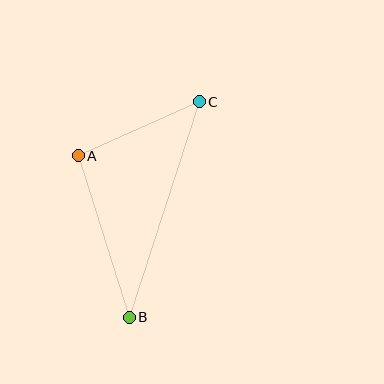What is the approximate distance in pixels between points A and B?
The distance between A and B is approximately 169 pixels.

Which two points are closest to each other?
Points A and C are closest to each other.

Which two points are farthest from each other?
Points B and C are farthest from each other.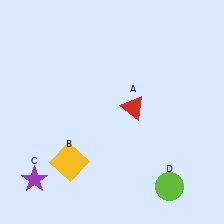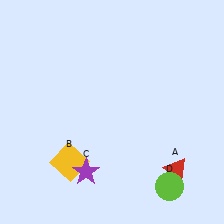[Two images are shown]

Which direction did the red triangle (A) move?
The red triangle (A) moved down.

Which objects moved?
The objects that moved are: the red triangle (A), the purple star (C).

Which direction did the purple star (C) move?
The purple star (C) moved right.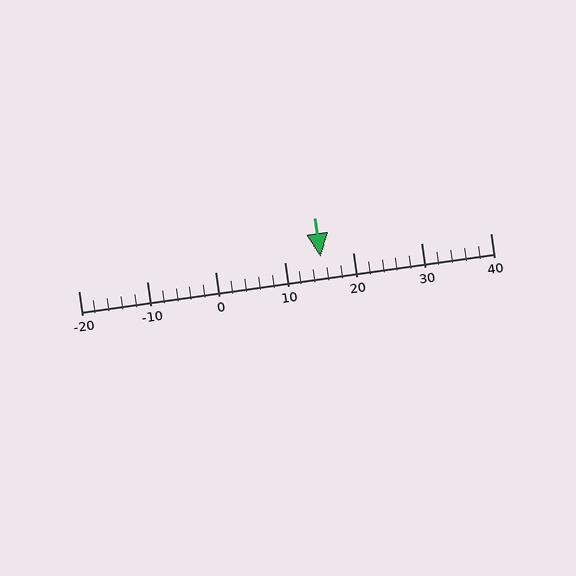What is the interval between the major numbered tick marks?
The major tick marks are spaced 10 units apart.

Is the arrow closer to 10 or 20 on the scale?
The arrow is closer to 20.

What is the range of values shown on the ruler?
The ruler shows values from -20 to 40.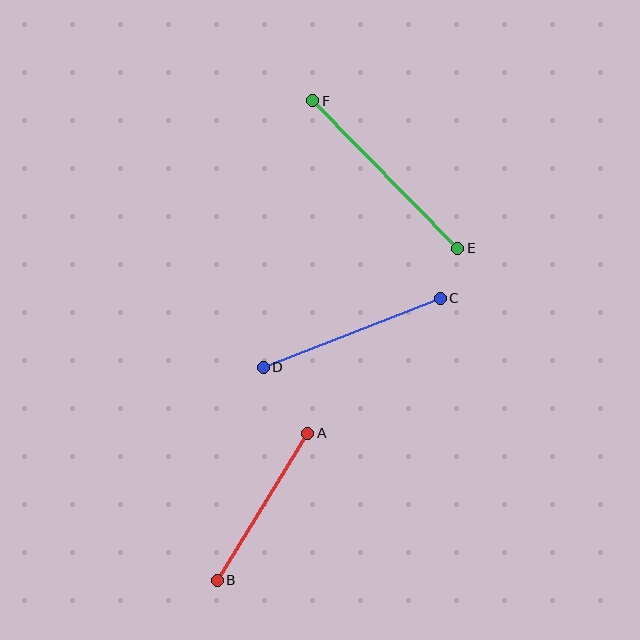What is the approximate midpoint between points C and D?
The midpoint is at approximately (352, 333) pixels.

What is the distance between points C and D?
The distance is approximately 190 pixels.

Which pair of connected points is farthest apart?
Points E and F are farthest apart.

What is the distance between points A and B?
The distance is approximately 173 pixels.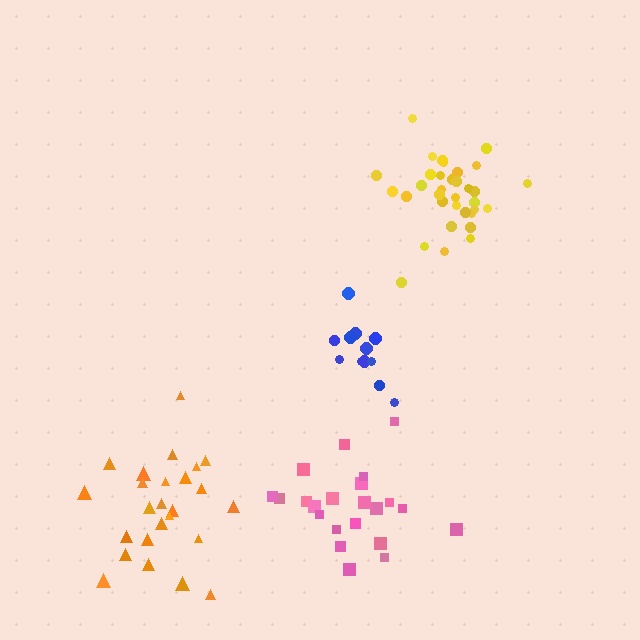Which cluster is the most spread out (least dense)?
Pink.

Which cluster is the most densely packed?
Yellow.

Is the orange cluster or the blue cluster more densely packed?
Blue.